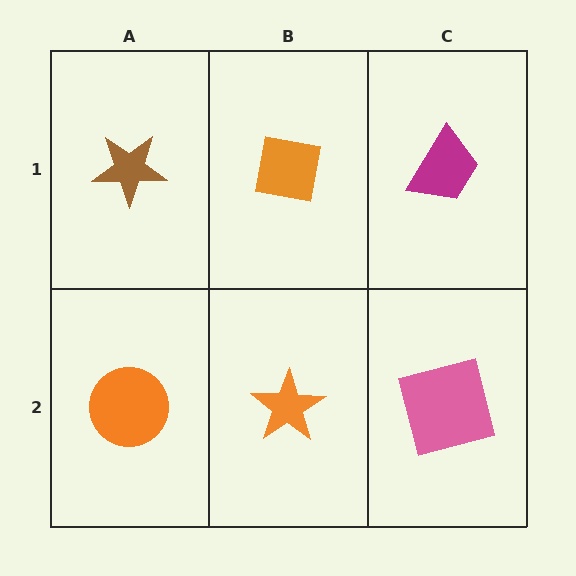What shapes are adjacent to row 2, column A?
A brown star (row 1, column A), an orange star (row 2, column B).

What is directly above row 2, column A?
A brown star.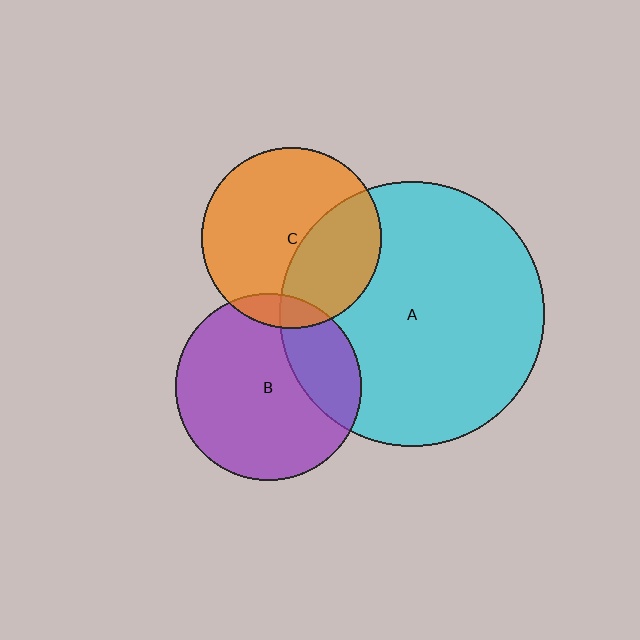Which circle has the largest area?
Circle A (cyan).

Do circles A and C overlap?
Yes.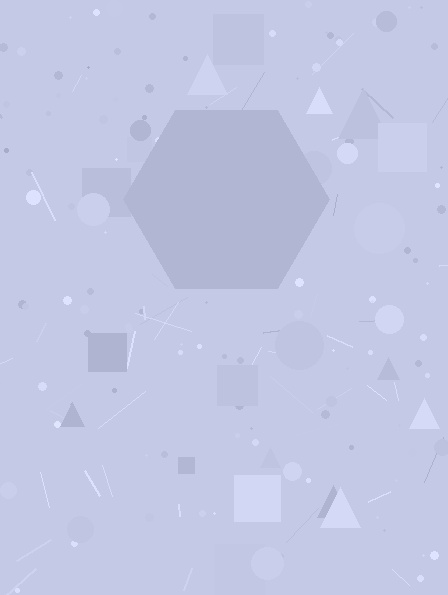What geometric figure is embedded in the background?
A hexagon is embedded in the background.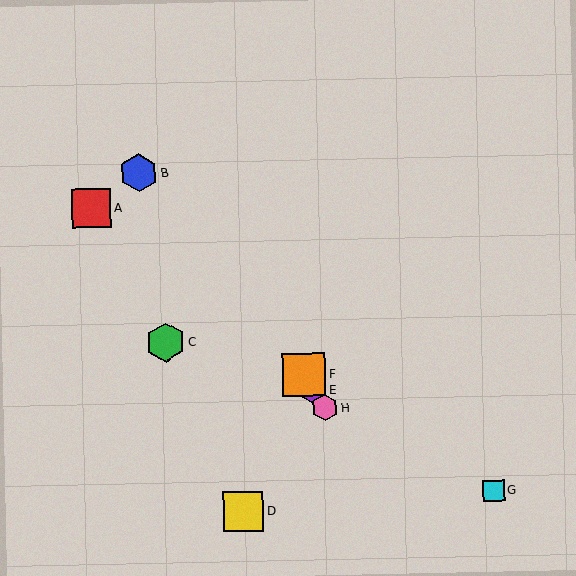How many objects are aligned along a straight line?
3 objects (E, F, H) are aligned along a straight line.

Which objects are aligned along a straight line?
Objects E, F, H are aligned along a straight line.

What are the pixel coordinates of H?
Object H is at (325, 408).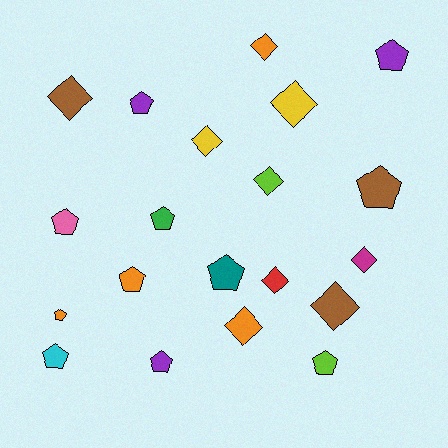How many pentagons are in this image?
There are 11 pentagons.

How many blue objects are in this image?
There are no blue objects.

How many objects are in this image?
There are 20 objects.